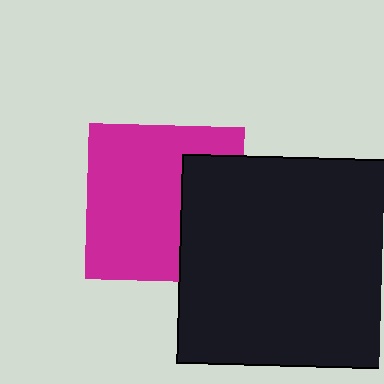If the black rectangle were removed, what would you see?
You would see the complete magenta square.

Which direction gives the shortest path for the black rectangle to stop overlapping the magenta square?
Moving right gives the shortest separation.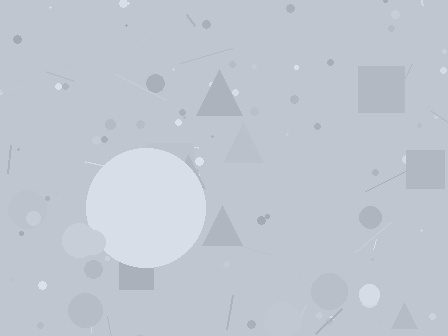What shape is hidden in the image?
A circle is hidden in the image.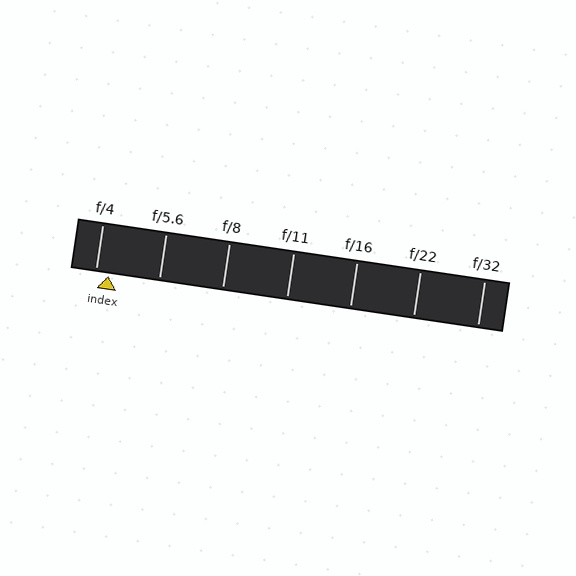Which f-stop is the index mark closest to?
The index mark is closest to f/4.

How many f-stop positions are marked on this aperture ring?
There are 7 f-stop positions marked.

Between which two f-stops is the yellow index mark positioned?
The index mark is between f/4 and f/5.6.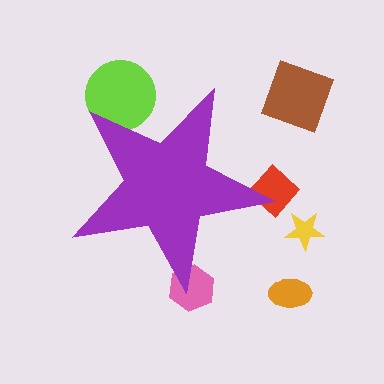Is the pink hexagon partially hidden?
Yes, the pink hexagon is partially hidden behind the purple star.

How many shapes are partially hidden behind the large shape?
3 shapes are partially hidden.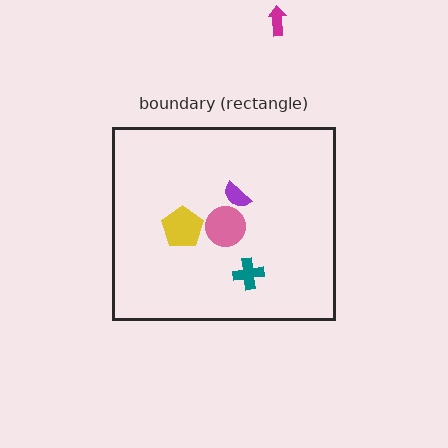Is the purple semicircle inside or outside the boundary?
Inside.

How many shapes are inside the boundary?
4 inside, 1 outside.